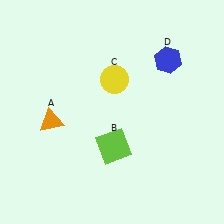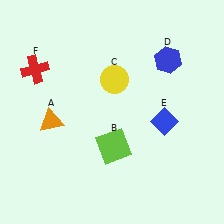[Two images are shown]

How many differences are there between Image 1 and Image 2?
There are 2 differences between the two images.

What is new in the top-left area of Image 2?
A red cross (F) was added in the top-left area of Image 2.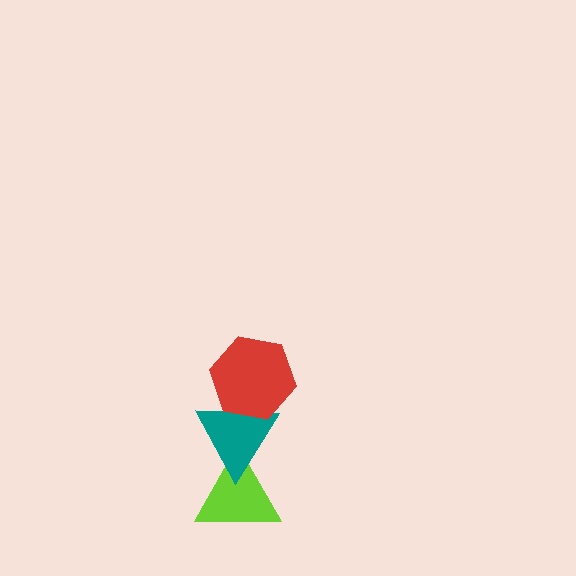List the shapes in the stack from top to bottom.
From top to bottom: the red hexagon, the teal triangle, the lime triangle.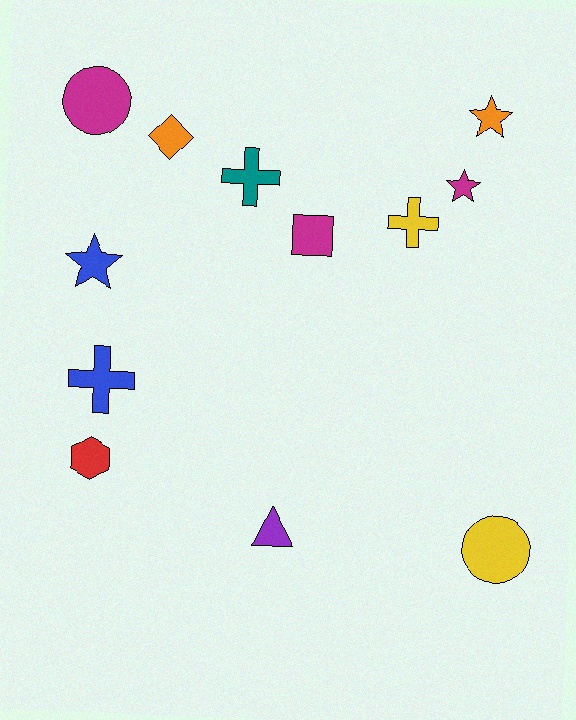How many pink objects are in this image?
There are no pink objects.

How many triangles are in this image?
There is 1 triangle.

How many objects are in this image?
There are 12 objects.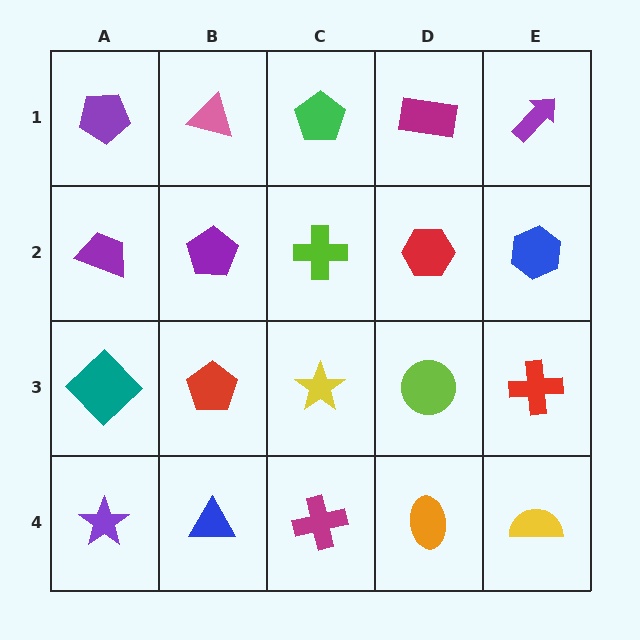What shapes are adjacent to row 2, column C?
A green pentagon (row 1, column C), a yellow star (row 3, column C), a purple pentagon (row 2, column B), a red hexagon (row 2, column D).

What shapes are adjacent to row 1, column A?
A purple trapezoid (row 2, column A), a pink triangle (row 1, column B).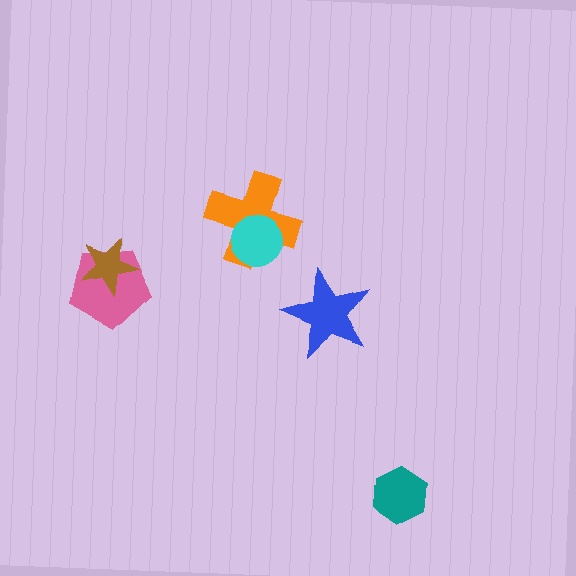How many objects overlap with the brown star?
1 object overlaps with the brown star.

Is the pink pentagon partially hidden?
Yes, it is partially covered by another shape.